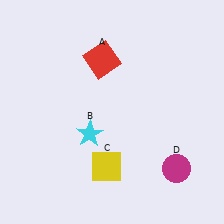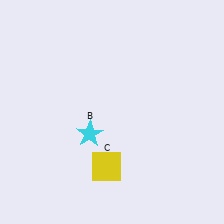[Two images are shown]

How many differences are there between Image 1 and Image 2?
There are 2 differences between the two images.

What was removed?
The magenta circle (D), the red square (A) were removed in Image 2.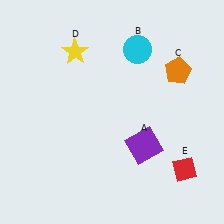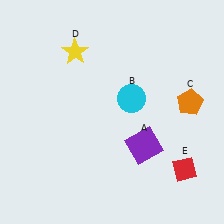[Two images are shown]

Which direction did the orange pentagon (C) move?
The orange pentagon (C) moved down.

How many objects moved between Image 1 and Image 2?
2 objects moved between the two images.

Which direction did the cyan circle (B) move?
The cyan circle (B) moved down.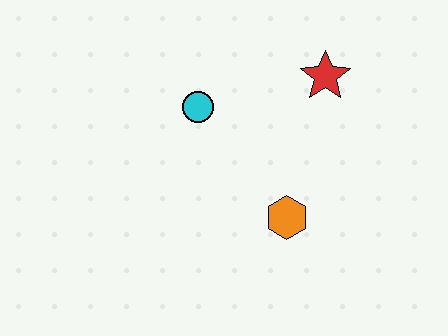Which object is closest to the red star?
The cyan circle is closest to the red star.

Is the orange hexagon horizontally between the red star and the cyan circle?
Yes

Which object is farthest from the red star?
The orange hexagon is farthest from the red star.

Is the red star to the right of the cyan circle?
Yes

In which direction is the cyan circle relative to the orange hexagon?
The cyan circle is above the orange hexagon.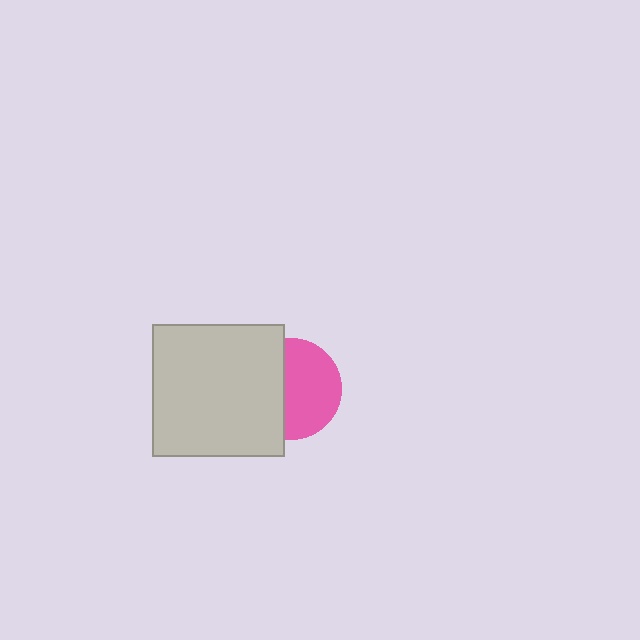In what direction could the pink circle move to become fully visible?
The pink circle could move right. That would shift it out from behind the light gray square entirely.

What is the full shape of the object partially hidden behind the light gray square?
The partially hidden object is a pink circle.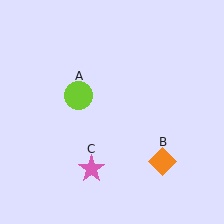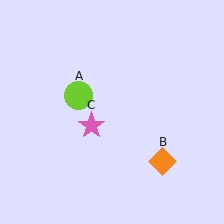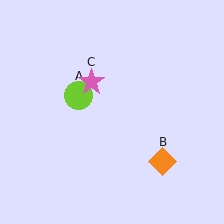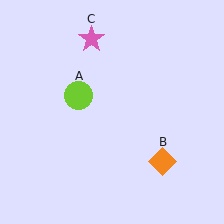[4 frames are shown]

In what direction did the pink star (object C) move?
The pink star (object C) moved up.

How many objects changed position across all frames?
1 object changed position: pink star (object C).